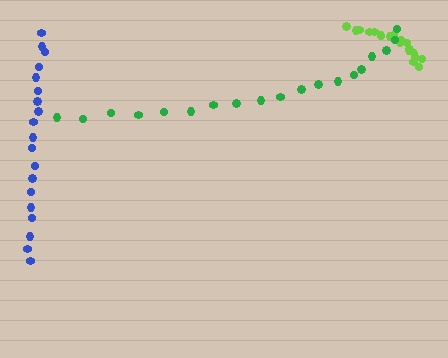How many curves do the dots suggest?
There are 3 distinct paths.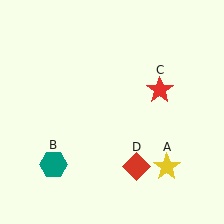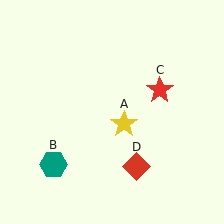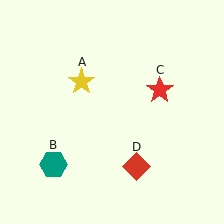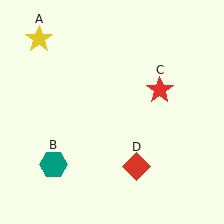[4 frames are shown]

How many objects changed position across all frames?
1 object changed position: yellow star (object A).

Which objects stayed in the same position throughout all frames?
Teal hexagon (object B) and red star (object C) and red diamond (object D) remained stationary.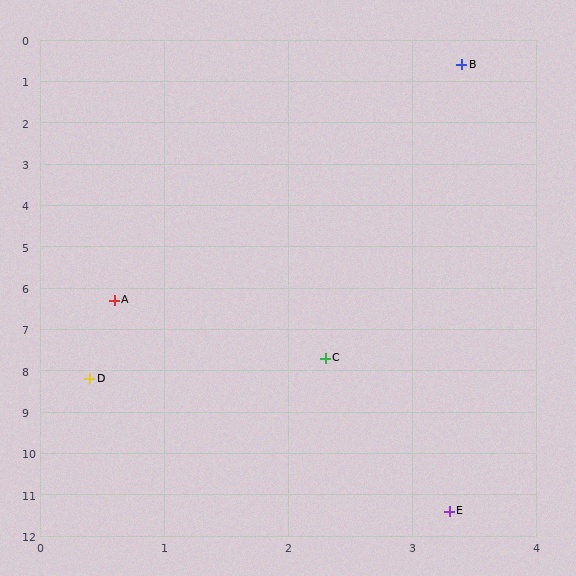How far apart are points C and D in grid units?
Points C and D are about 2.0 grid units apart.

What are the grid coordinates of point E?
Point E is at approximately (3.3, 11.4).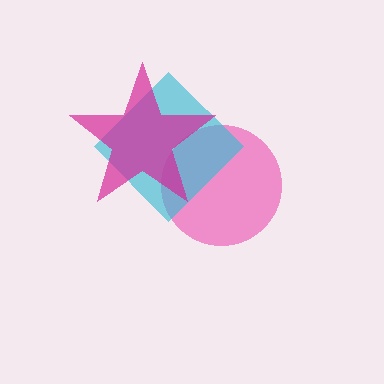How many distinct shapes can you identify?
There are 3 distinct shapes: a pink circle, a cyan diamond, a magenta star.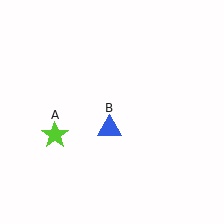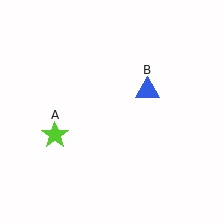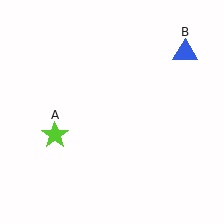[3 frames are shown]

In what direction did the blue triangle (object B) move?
The blue triangle (object B) moved up and to the right.